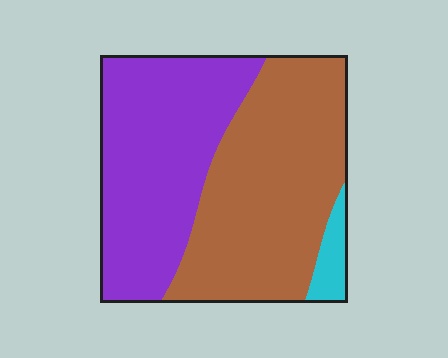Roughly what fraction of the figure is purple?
Purple covers around 45% of the figure.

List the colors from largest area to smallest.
From largest to smallest: brown, purple, cyan.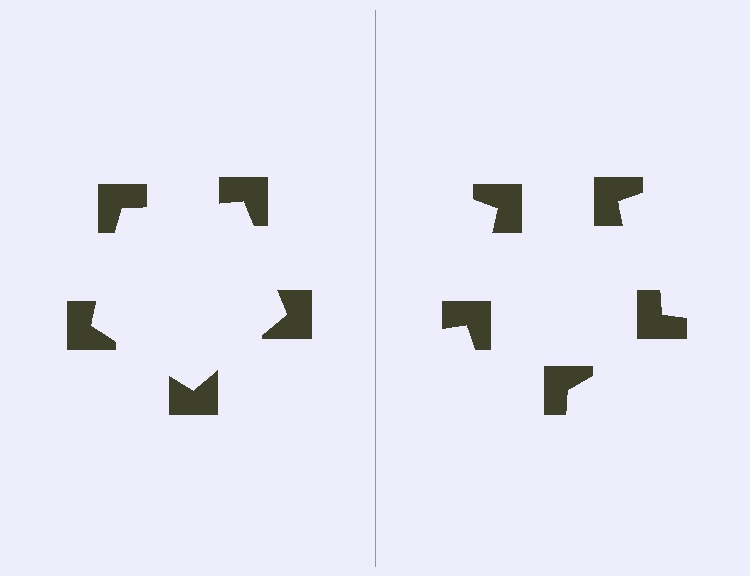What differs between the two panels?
The notched squares are positioned identically on both sides; only the wedge orientations differ. On the left they align to a pentagon; on the right they are misaligned.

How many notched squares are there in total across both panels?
10 — 5 on each side.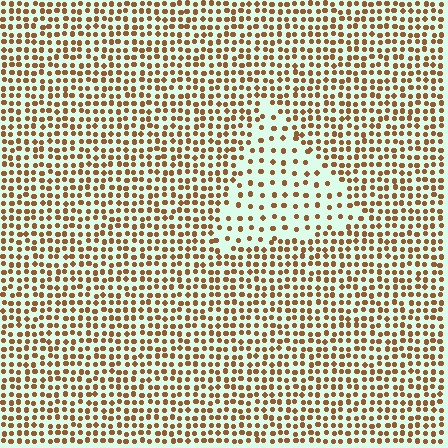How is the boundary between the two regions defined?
The boundary is defined by a change in element density (approximately 2.1x ratio). All elements are the same color, size, and shape.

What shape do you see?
I see a triangle.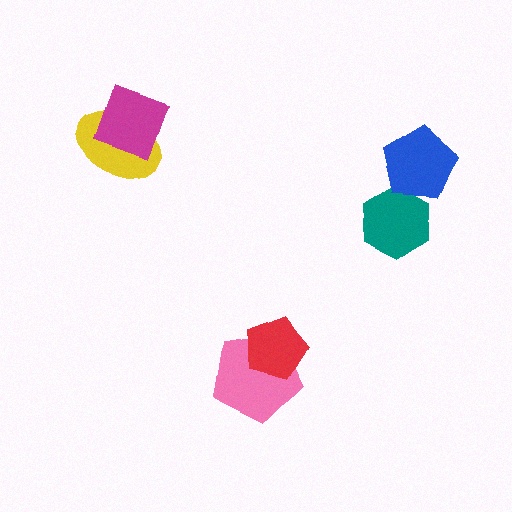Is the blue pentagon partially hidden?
No, no other shape covers it.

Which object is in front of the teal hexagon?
The blue pentagon is in front of the teal hexagon.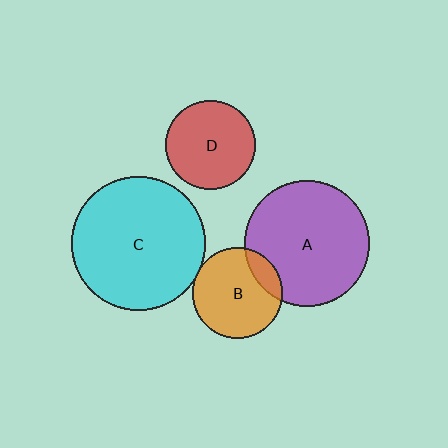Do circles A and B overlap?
Yes.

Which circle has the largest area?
Circle C (cyan).